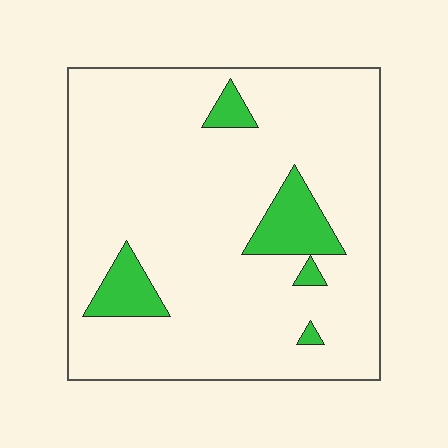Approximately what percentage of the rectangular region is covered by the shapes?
Approximately 10%.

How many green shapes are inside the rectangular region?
5.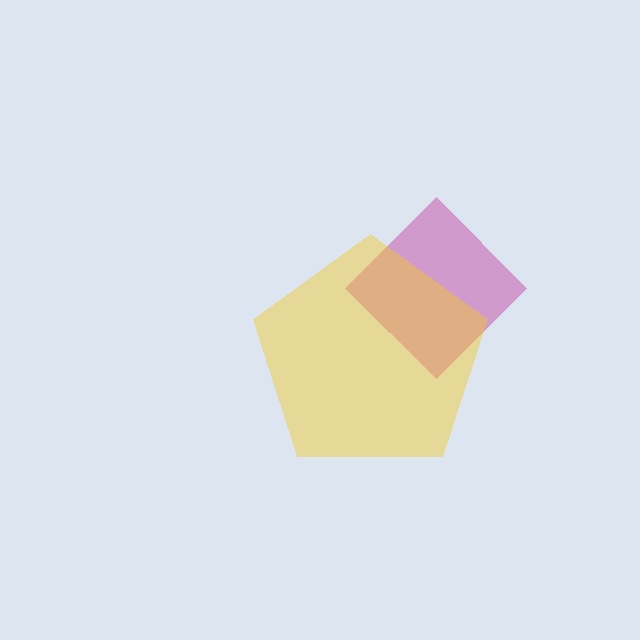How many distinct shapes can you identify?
There are 2 distinct shapes: a magenta diamond, a yellow pentagon.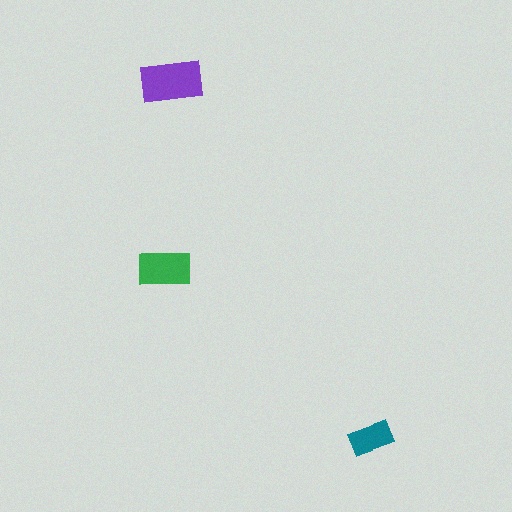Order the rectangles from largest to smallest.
the purple one, the green one, the teal one.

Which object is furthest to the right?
The teal rectangle is rightmost.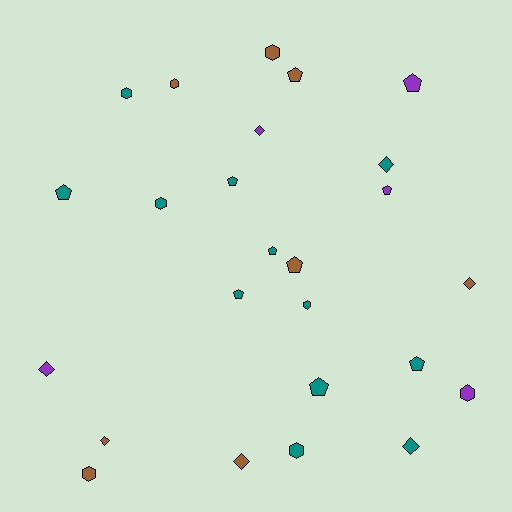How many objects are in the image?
There are 25 objects.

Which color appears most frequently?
Teal, with 12 objects.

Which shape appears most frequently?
Pentagon, with 10 objects.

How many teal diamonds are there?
There are 2 teal diamonds.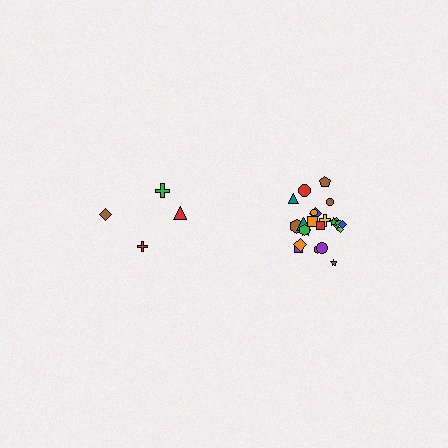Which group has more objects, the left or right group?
The right group.